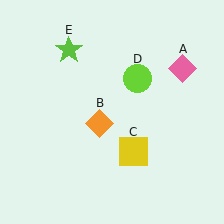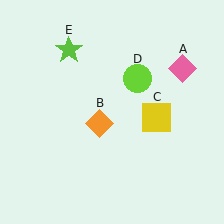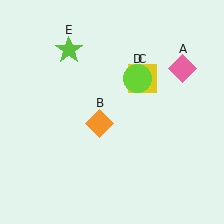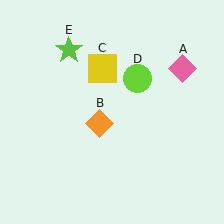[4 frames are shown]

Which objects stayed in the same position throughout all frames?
Pink diamond (object A) and orange diamond (object B) and lime circle (object D) and lime star (object E) remained stationary.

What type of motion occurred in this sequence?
The yellow square (object C) rotated counterclockwise around the center of the scene.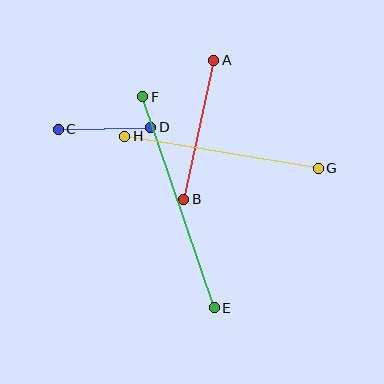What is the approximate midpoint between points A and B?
The midpoint is at approximately (199, 130) pixels.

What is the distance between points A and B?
The distance is approximately 142 pixels.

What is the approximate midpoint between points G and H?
The midpoint is at approximately (221, 152) pixels.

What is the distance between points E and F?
The distance is approximately 223 pixels.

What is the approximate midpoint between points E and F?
The midpoint is at approximately (178, 202) pixels.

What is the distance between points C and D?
The distance is approximately 92 pixels.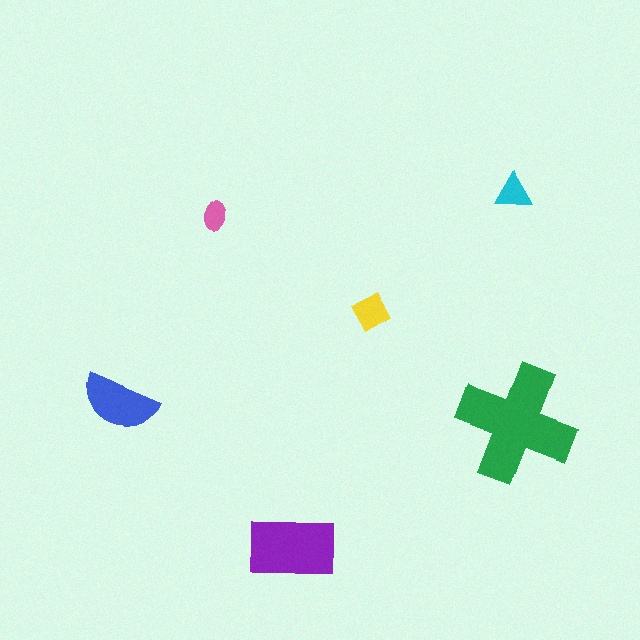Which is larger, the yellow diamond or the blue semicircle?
The blue semicircle.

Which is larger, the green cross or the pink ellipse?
The green cross.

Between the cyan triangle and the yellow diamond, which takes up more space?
The yellow diamond.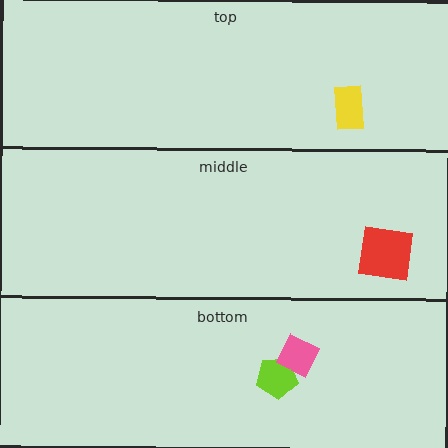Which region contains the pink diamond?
The bottom region.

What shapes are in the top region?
The yellow rectangle.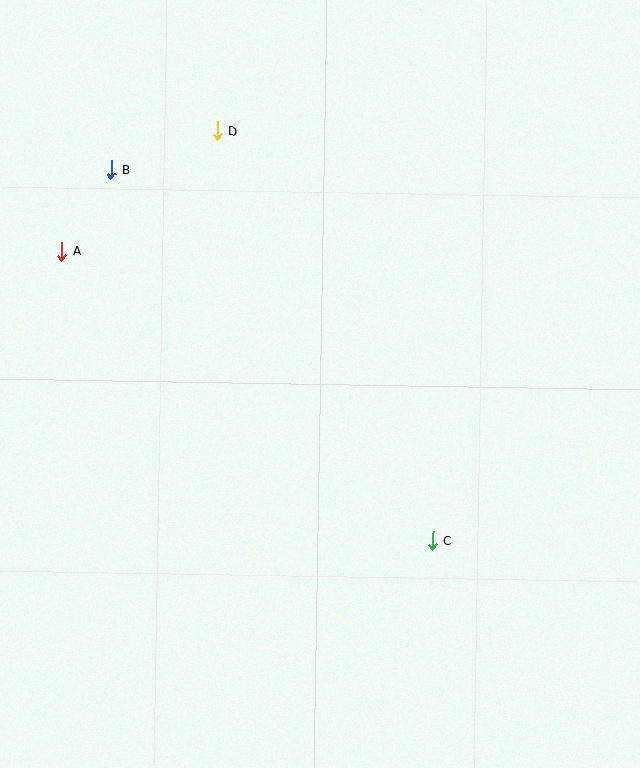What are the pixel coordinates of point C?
Point C is at (433, 541).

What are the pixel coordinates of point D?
Point D is at (217, 131).